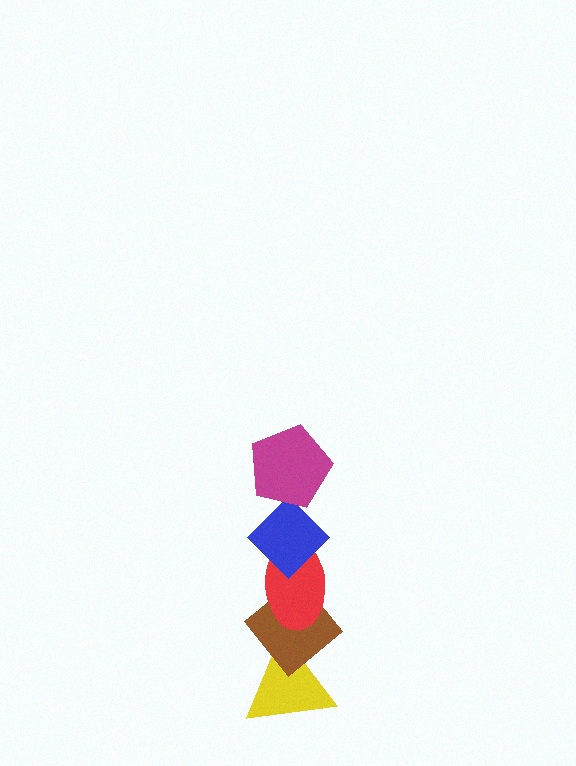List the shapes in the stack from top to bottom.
From top to bottom: the magenta pentagon, the blue diamond, the red ellipse, the brown diamond, the yellow triangle.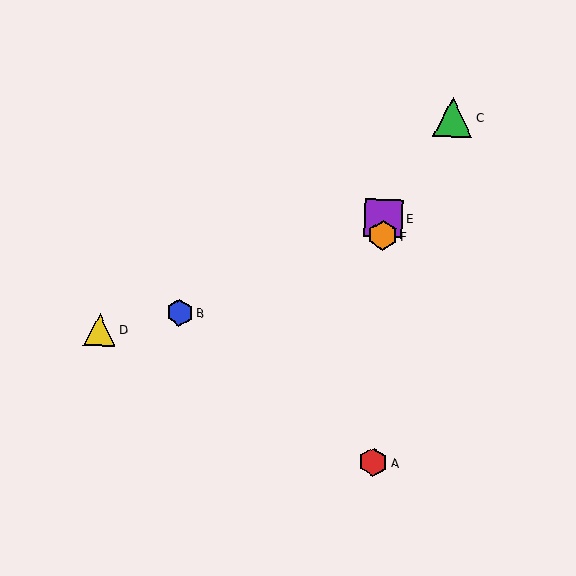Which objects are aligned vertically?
Objects A, E, F are aligned vertically.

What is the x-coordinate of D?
Object D is at x≈100.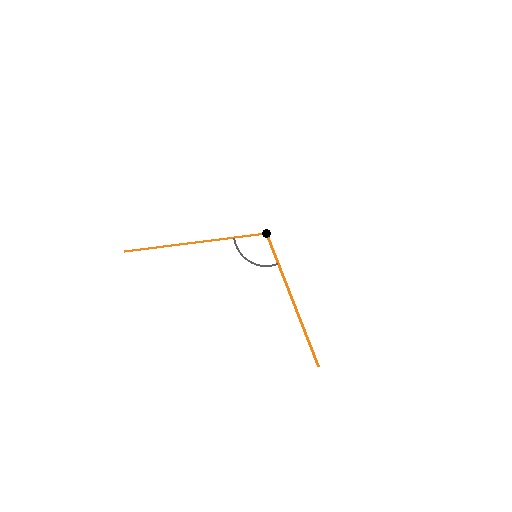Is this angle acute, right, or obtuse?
It is obtuse.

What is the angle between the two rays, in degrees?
Approximately 104 degrees.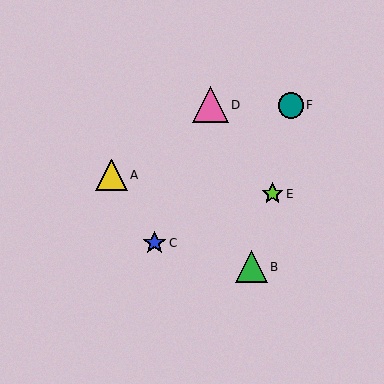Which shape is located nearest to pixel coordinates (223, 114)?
The pink triangle (labeled D) at (211, 105) is nearest to that location.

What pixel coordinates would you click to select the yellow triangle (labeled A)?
Click at (112, 175) to select the yellow triangle A.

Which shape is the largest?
The pink triangle (labeled D) is the largest.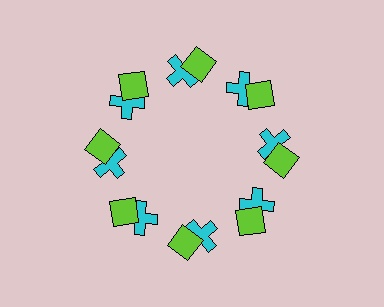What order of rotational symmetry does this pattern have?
This pattern has 8-fold rotational symmetry.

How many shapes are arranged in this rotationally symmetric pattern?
There are 16 shapes, arranged in 8 groups of 2.